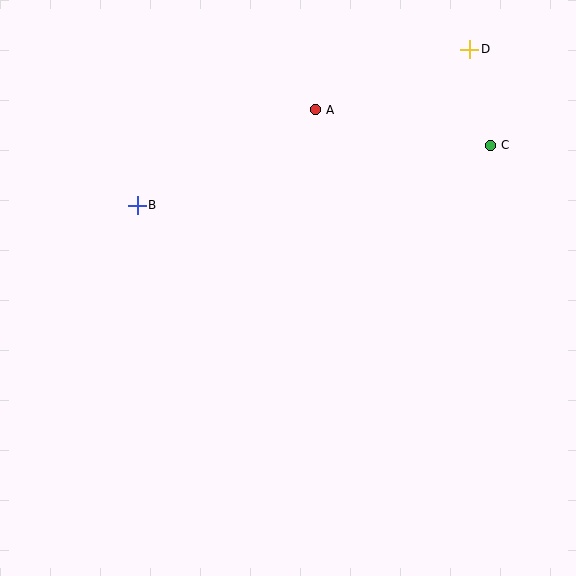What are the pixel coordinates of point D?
Point D is at (470, 49).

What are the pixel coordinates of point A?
Point A is at (315, 110).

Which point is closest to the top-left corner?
Point B is closest to the top-left corner.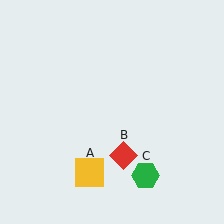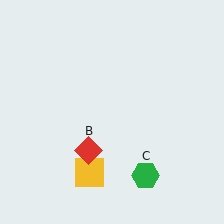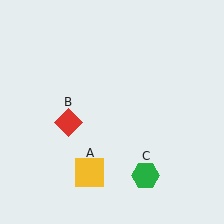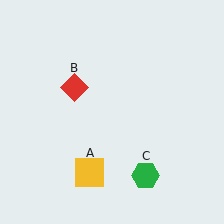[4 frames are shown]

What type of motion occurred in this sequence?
The red diamond (object B) rotated clockwise around the center of the scene.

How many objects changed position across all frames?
1 object changed position: red diamond (object B).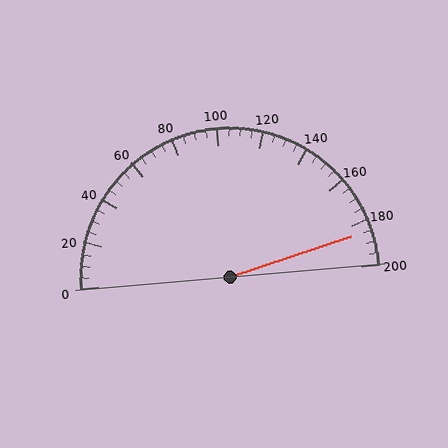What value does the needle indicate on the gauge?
The needle indicates approximately 185.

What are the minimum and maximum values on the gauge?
The gauge ranges from 0 to 200.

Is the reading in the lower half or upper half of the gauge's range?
The reading is in the upper half of the range (0 to 200).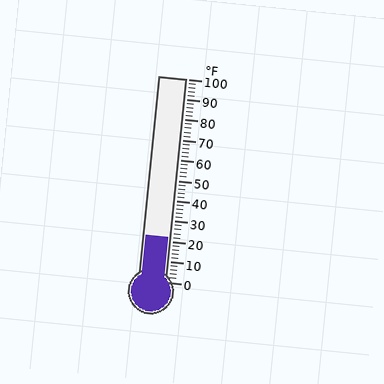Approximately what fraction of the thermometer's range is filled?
The thermometer is filled to approximately 20% of its range.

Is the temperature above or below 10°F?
The temperature is above 10°F.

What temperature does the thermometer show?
The thermometer shows approximately 22°F.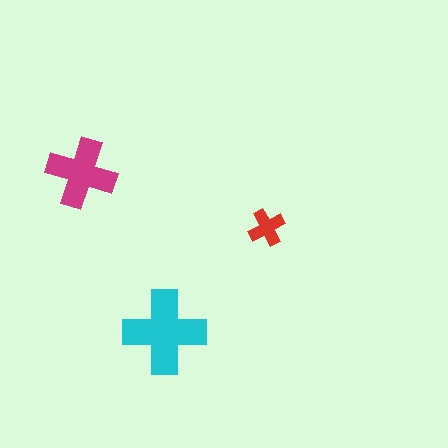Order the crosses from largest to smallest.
the cyan one, the magenta one, the red one.